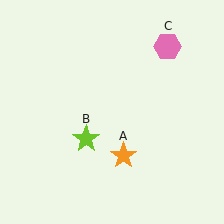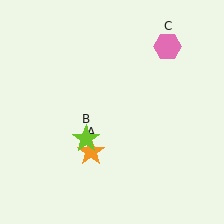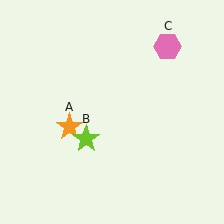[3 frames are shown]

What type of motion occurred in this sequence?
The orange star (object A) rotated clockwise around the center of the scene.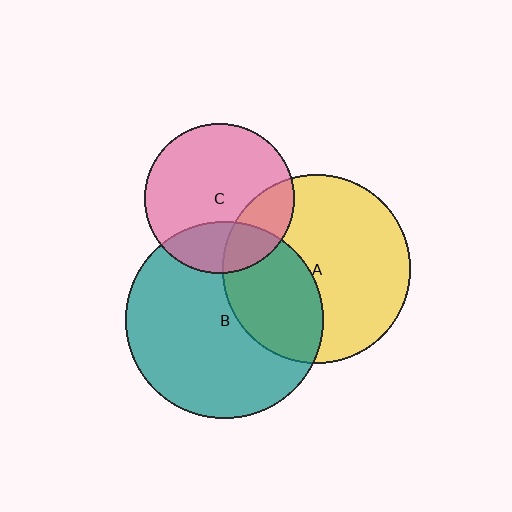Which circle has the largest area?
Circle B (teal).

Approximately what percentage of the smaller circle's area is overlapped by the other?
Approximately 25%.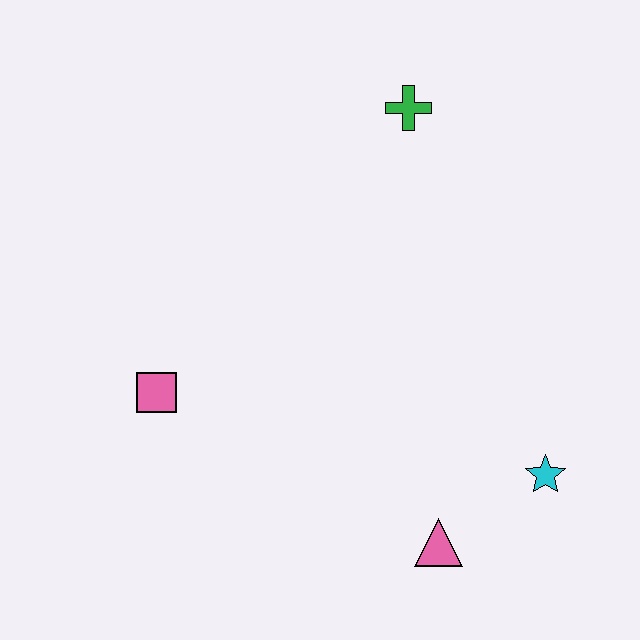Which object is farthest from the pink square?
The cyan star is farthest from the pink square.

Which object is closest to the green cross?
The pink square is closest to the green cross.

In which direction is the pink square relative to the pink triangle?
The pink square is to the left of the pink triangle.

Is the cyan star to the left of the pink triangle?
No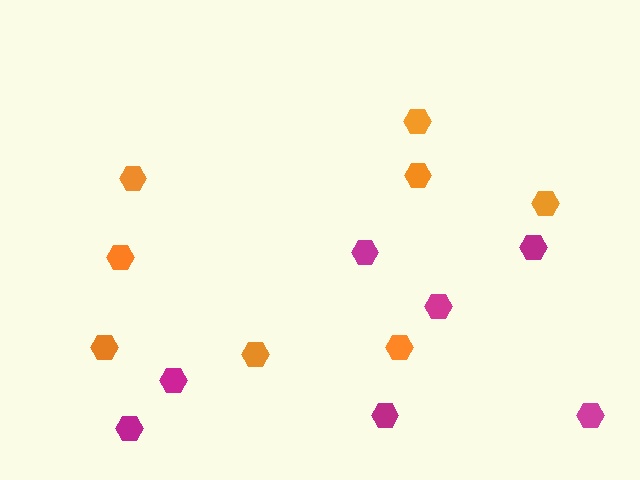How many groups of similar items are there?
There are 2 groups: one group of magenta hexagons (7) and one group of orange hexagons (8).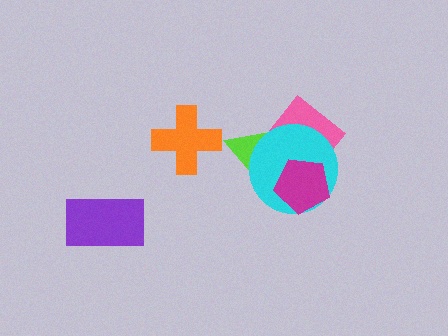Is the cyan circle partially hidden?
Yes, it is partially covered by another shape.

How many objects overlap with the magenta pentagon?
3 objects overlap with the magenta pentagon.